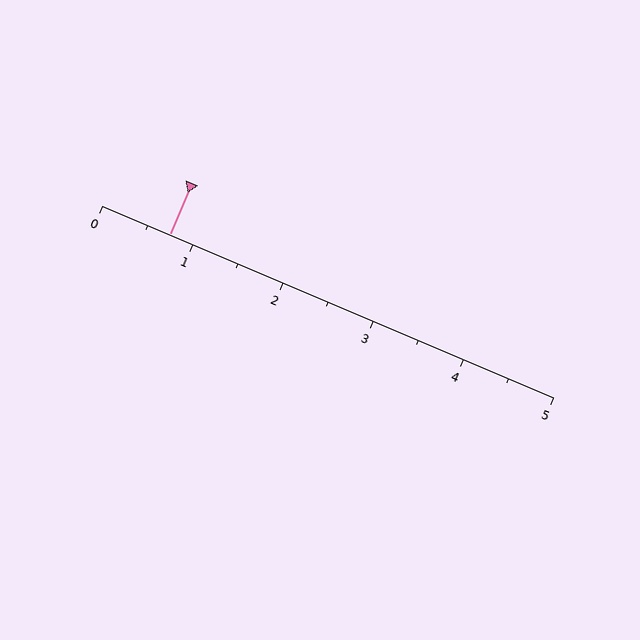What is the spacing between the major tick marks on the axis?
The major ticks are spaced 1 apart.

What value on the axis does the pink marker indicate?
The marker indicates approximately 0.8.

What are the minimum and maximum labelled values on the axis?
The axis runs from 0 to 5.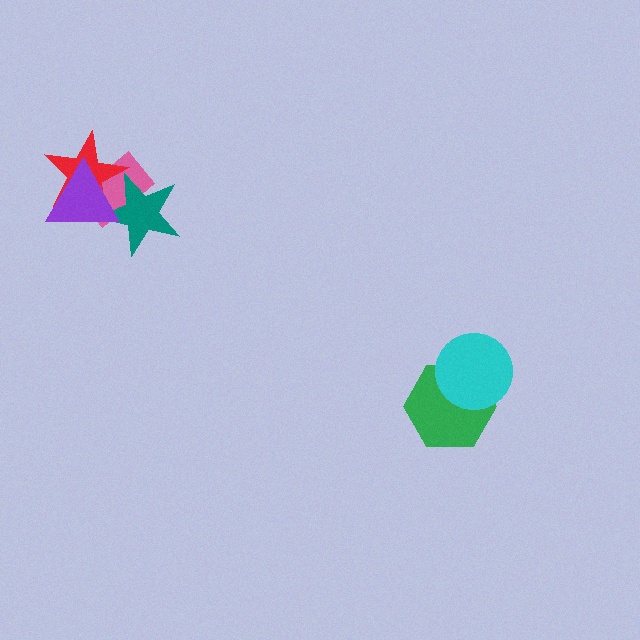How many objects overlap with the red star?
3 objects overlap with the red star.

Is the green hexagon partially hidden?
Yes, it is partially covered by another shape.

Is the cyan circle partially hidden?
No, no other shape covers it.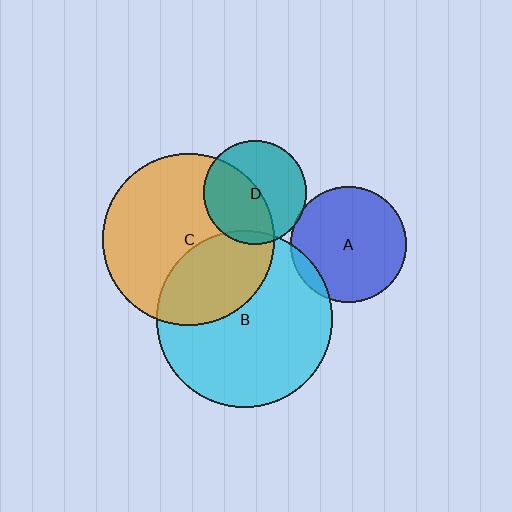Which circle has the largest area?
Circle B (cyan).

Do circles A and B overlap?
Yes.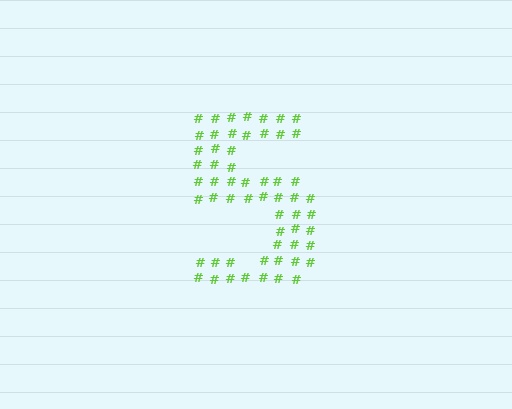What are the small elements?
The small elements are hash symbols.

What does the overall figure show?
The overall figure shows the digit 5.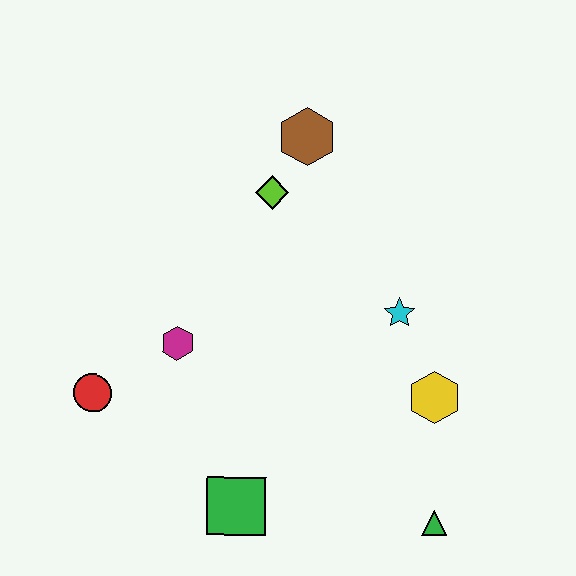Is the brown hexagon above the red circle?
Yes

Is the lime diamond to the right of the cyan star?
No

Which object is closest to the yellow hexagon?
The cyan star is closest to the yellow hexagon.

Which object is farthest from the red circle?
The green triangle is farthest from the red circle.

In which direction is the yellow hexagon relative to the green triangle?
The yellow hexagon is above the green triangle.